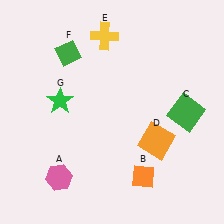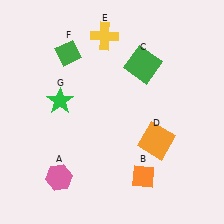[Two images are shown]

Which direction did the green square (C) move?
The green square (C) moved up.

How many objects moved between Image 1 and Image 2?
1 object moved between the two images.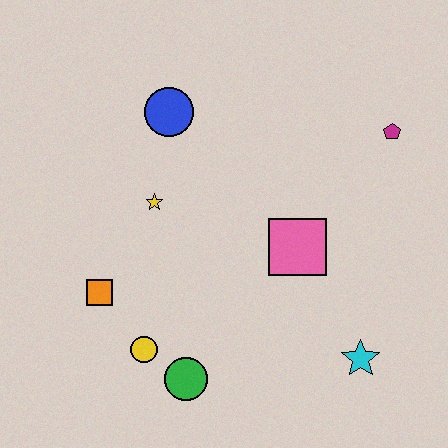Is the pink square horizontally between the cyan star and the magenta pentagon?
No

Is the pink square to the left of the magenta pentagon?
Yes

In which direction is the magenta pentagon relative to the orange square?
The magenta pentagon is to the right of the orange square.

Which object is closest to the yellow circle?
The green circle is closest to the yellow circle.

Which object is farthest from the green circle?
The magenta pentagon is farthest from the green circle.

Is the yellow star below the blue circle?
Yes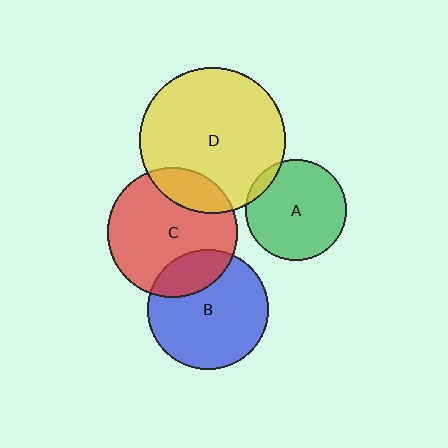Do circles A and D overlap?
Yes.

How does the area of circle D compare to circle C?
Approximately 1.3 times.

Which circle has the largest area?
Circle D (yellow).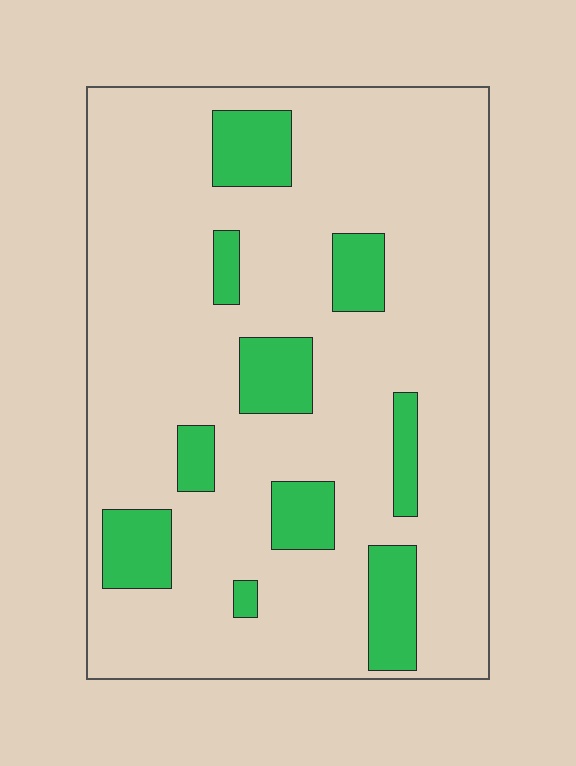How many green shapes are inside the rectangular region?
10.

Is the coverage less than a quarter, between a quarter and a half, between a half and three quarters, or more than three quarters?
Less than a quarter.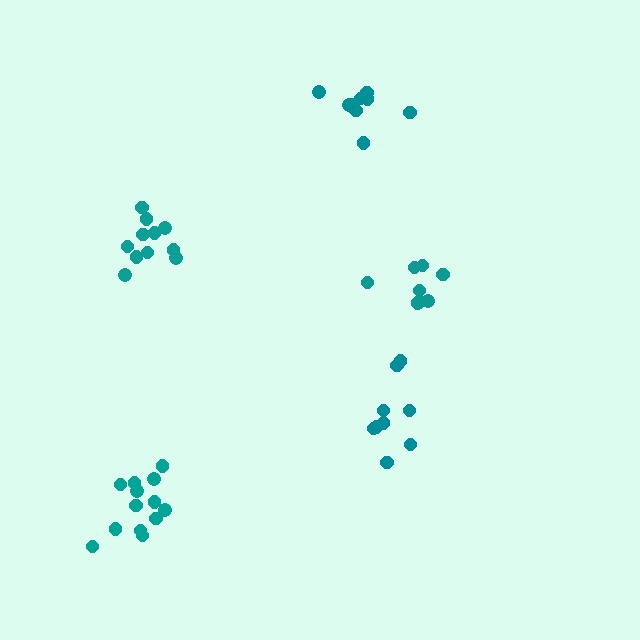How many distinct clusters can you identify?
There are 5 distinct clusters.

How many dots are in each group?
Group 1: 11 dots, Group 2: 13 dots, Group 3: 9 dots, Group 4: 8 dots, Group 5: 9 dots (50 total).